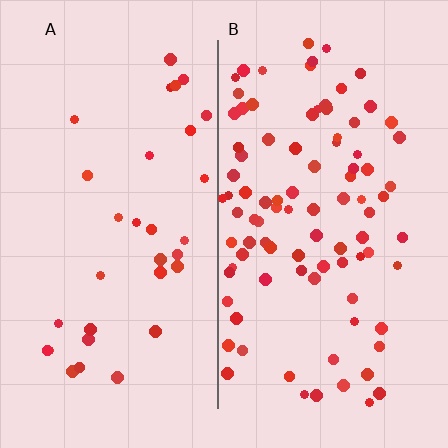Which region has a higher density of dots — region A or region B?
B (the right).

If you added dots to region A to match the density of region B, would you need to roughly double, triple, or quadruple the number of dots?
Approximately triple.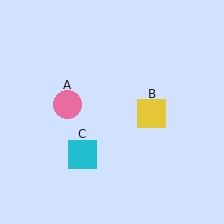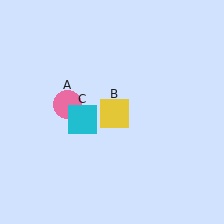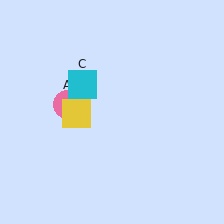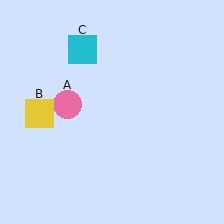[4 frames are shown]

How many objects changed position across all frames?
2 objects changed position: yellow square (object B), cyan square (object C).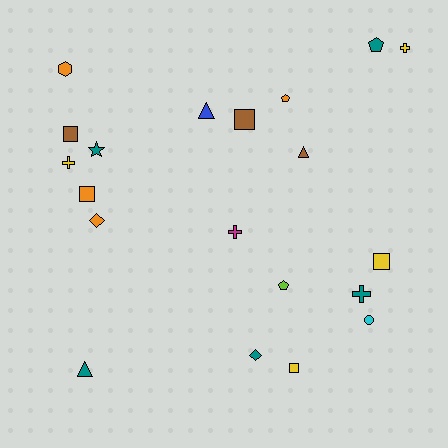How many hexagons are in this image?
There is 1 hexagon.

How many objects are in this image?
There are 20 objects.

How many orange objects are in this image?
There are 4 orange objects.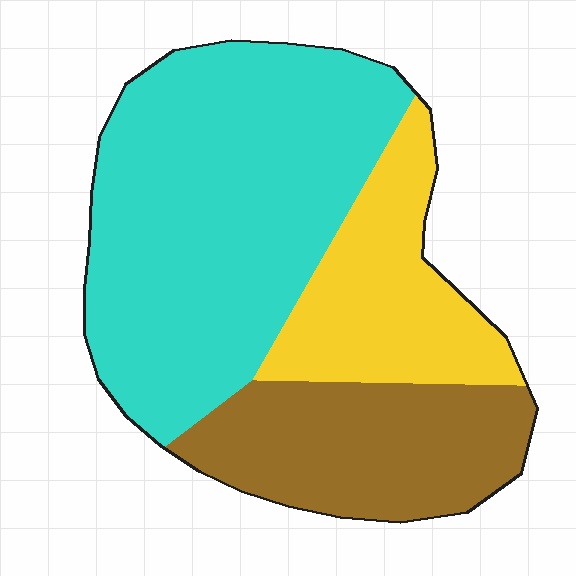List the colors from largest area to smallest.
From largest to smallest: cyan, brown, yellow.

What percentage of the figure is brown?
Brown covers 25% of the figure.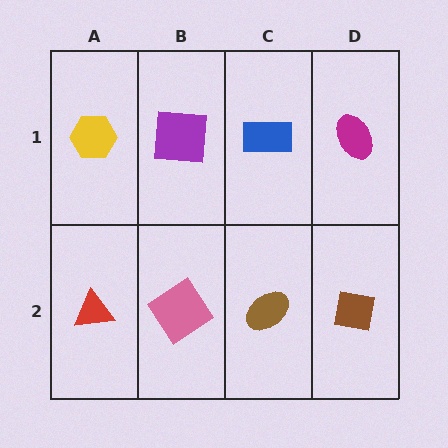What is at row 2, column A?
A red triangle.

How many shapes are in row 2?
4 shapes.